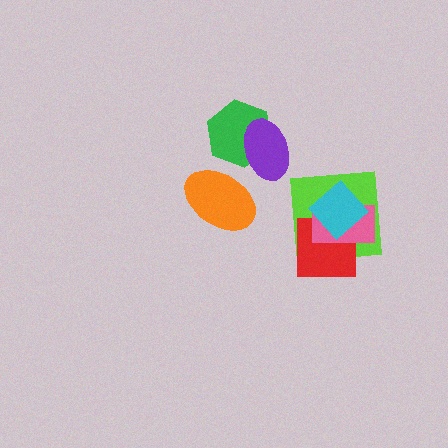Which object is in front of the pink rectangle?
The cyan diamond is in front of the pink rectangle.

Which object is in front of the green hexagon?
The purple ellipse is in front of the green hexagon.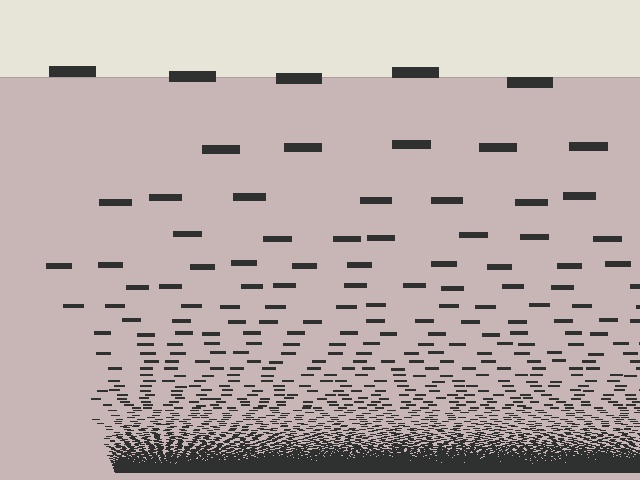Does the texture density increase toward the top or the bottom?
Density increases toward the bottom.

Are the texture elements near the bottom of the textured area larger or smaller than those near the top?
Smaller. The gradient is inverted — elements near the bottom are smaller and denser.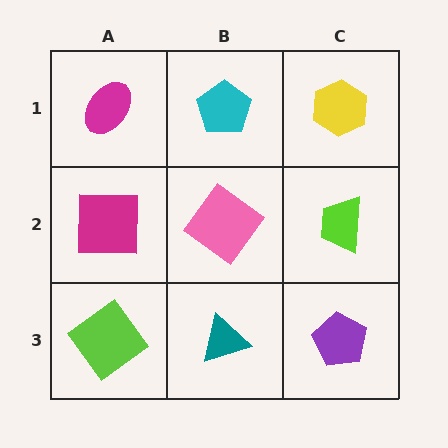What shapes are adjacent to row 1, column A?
A magenta square (row 2, column A), a cyan pentagon (row 1, column B).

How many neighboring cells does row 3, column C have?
2.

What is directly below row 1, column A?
A magenta square.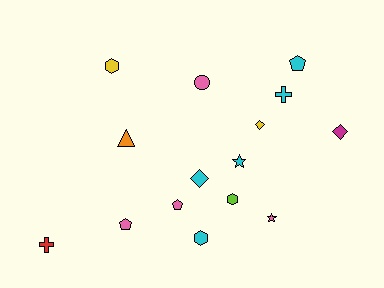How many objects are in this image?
There are 15 objects.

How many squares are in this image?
There are no squares.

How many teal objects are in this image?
There are no teal objects.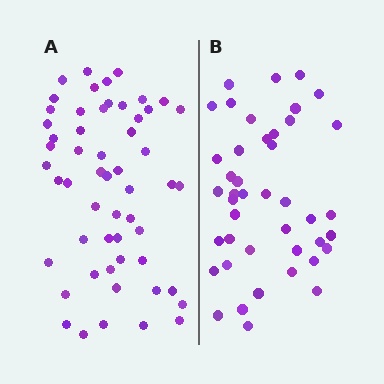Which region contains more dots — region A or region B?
Region A (the left region) has more dots.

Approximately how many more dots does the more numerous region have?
Region A has roughly 12 or so more dots than region B.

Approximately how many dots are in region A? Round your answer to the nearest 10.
About 60 dots. (The exact count is 55, which rounds to 60.)